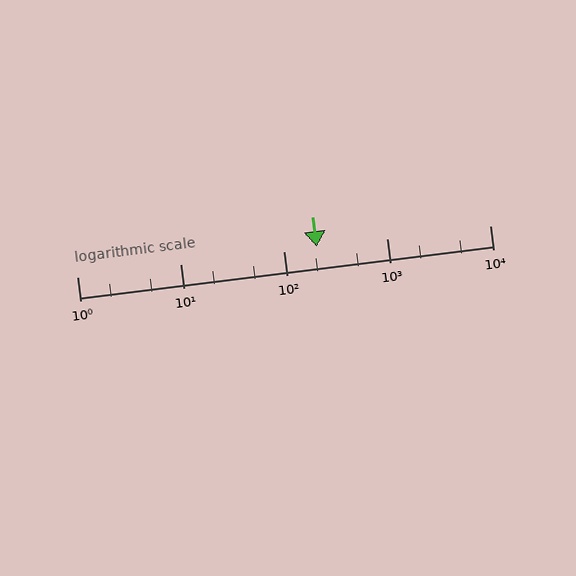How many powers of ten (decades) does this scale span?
The scale spans 4 decades, from 1 to 10000.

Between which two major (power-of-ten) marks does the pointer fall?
The pointer is between 100 and 1000.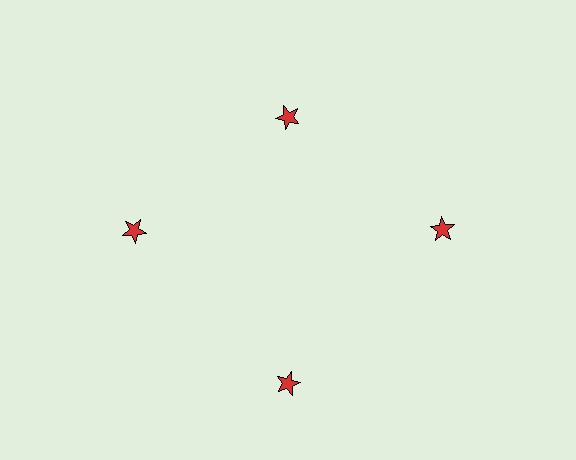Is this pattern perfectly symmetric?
No. The 4 red stars are arranged in a ring, but one element near the 12 o'clock position is pulled inward toward the center, breaking the 4-fold rotational symmetry.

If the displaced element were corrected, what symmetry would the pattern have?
It would have 4-fold rotational symmetry — the pattern would map onto itself every 90 degrees.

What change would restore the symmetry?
The symmetry would be restored by moving it outward, back onto the ring so that all 4 stars sit at equal angles and equal distance from the center.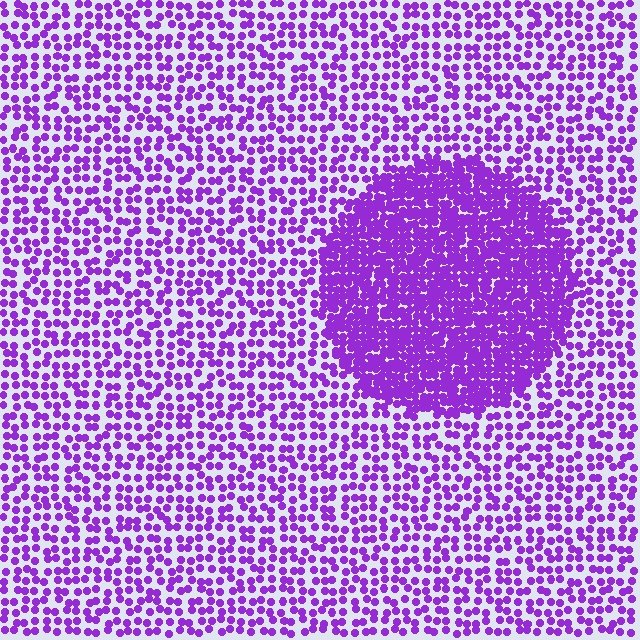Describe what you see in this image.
The image contains small purple elements arranged at two different densities. A circle-shaped region is visible where the elements are more densely packed than the surrounding area.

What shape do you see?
I see a circle.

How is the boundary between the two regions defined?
The boundary is defined by a change in element density (approximately 2.4x ratio). All elements are the same color, size, and shape.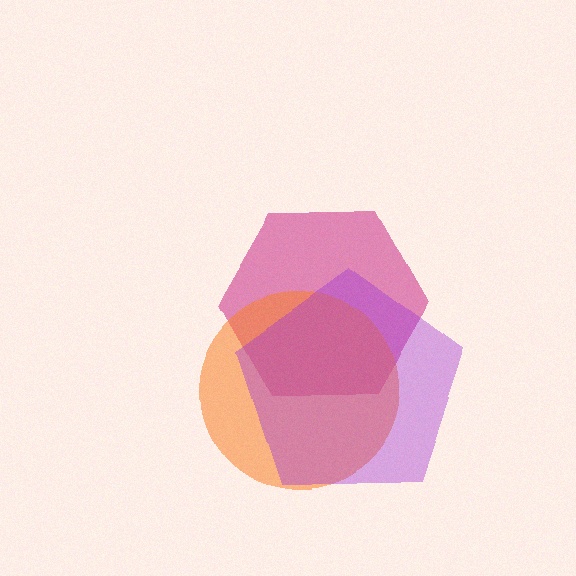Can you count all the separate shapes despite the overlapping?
Yes, there are 3 separate shapes.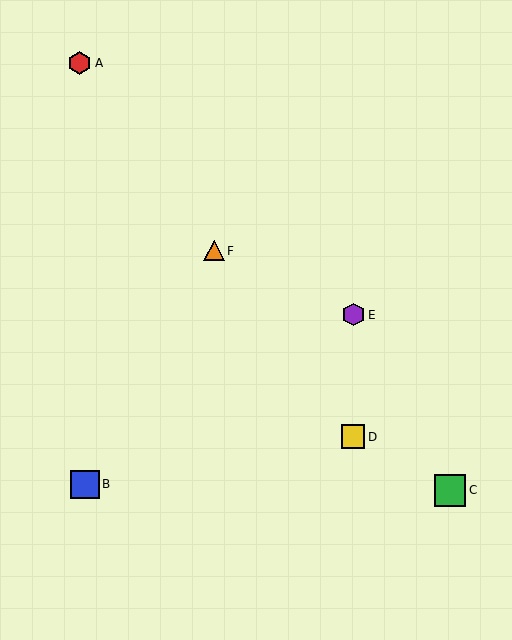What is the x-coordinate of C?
Object C is at x≈450.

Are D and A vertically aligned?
No, D is at x≈353 and A is at x≈80.